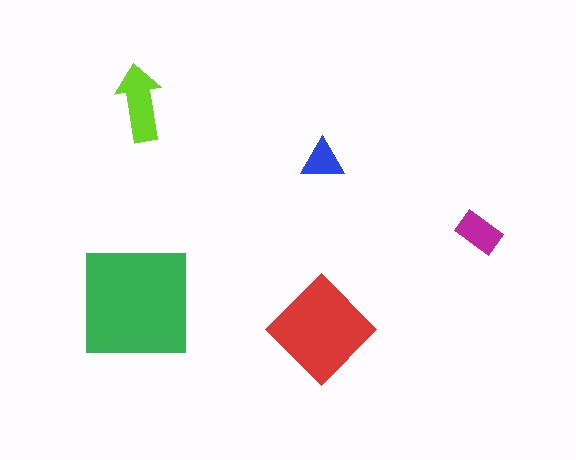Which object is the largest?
The green square.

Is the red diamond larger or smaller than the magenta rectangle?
Larger.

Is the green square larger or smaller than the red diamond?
Larger.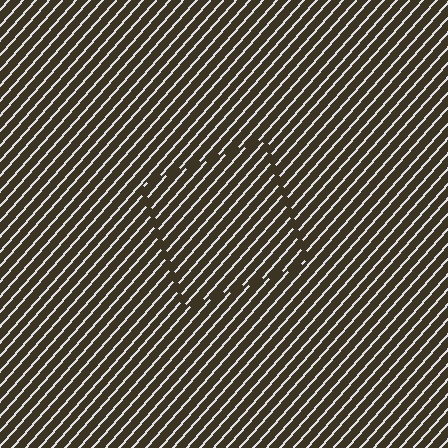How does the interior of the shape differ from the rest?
The interior of the shape contains the same grating, shifted by half a period — the contour is defined by the phase discontinuity where line-ends from the inner and outer gratings abut.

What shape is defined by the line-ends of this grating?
An illusory square. The interior of the shape contains the same grating, shifted by half a period — the contour is defined by the phase discontinuity where line-ends from the inner and outer gratings abut.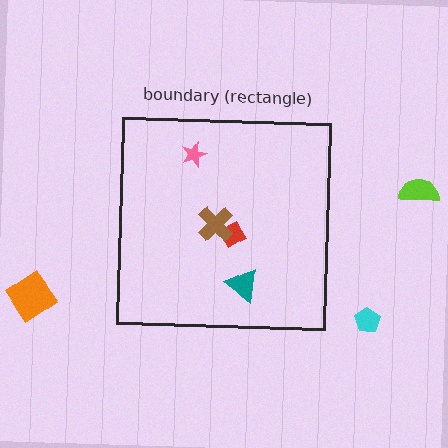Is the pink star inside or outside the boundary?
Inside.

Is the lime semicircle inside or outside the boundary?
Outside.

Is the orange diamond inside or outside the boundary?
Outside.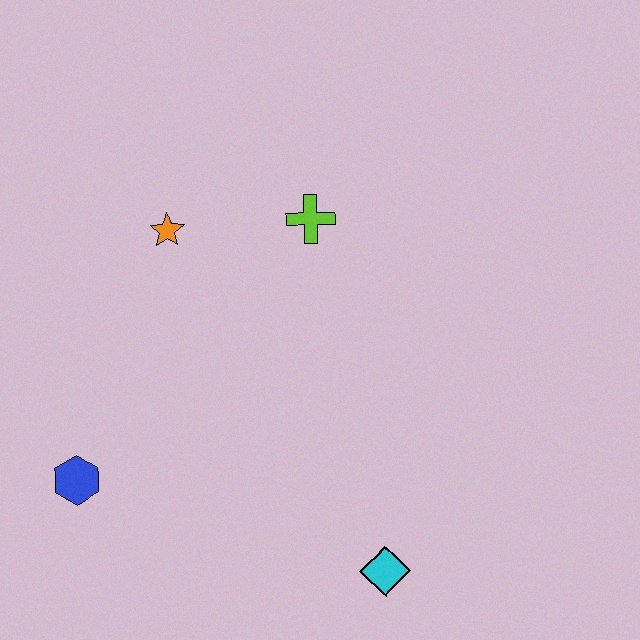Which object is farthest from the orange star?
The cyan diamond is farthest from the orange star.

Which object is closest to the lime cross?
The orange star is closest to the lime cross.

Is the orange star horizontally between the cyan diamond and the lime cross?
No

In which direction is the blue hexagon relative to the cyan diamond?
The blue hexagon is to the left of the cyan diamond.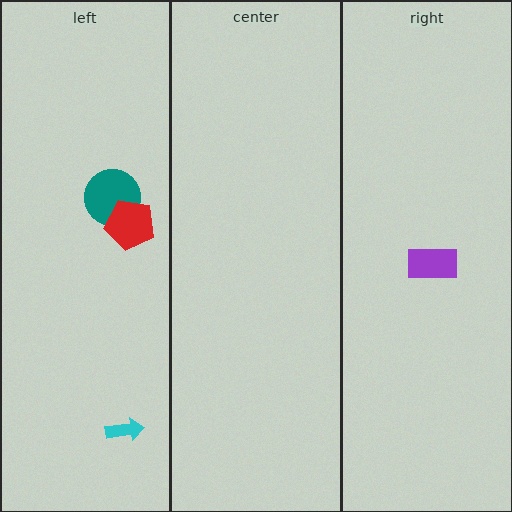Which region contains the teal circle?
The left region.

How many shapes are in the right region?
1.